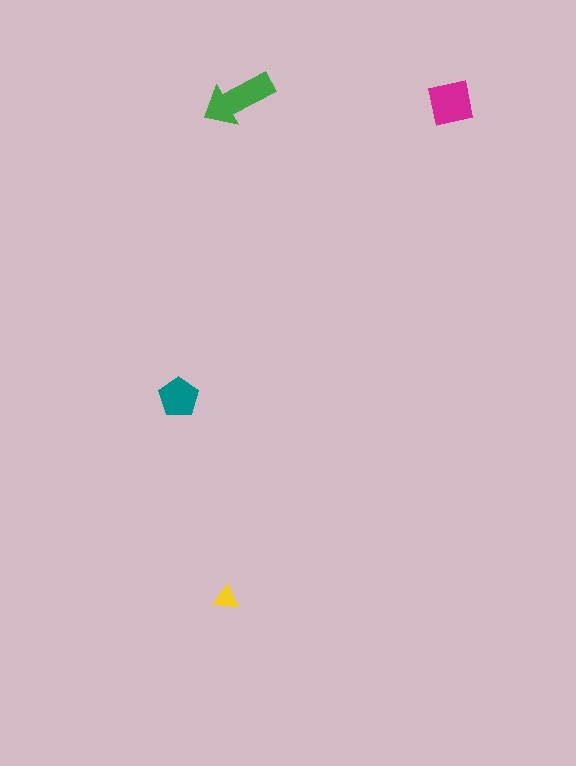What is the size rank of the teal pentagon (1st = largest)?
3rd.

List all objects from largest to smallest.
The green arrow, the magenta square, the teal pentagon, the yellow triangle.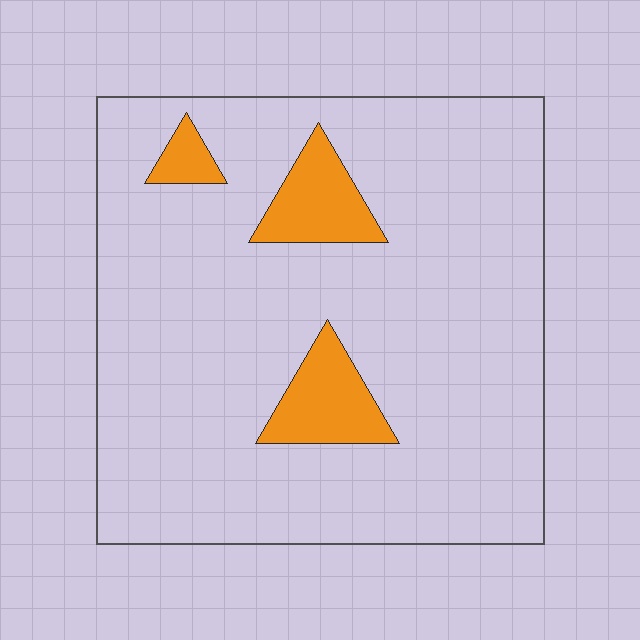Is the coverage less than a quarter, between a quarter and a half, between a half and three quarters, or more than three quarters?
Less than a quarter.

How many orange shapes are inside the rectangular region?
3.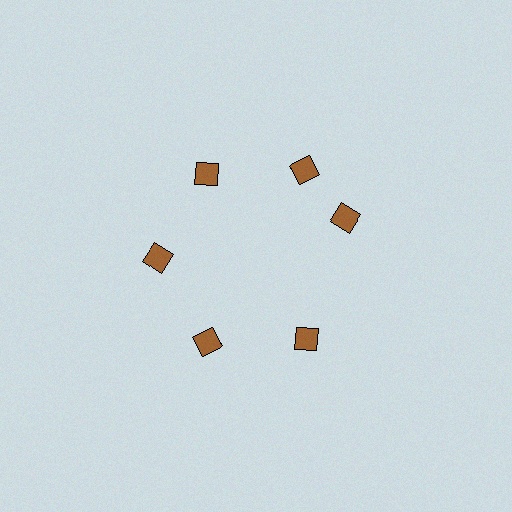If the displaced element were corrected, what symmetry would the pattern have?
It would have 6-fold rotational symmetry — the pattern would map onto itself every 60 degrees.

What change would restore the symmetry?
The symmetry would be restored by rotating it back into even spacing with its neighbors so that all 6 diamonds sit at equal angles and equal distance from the center.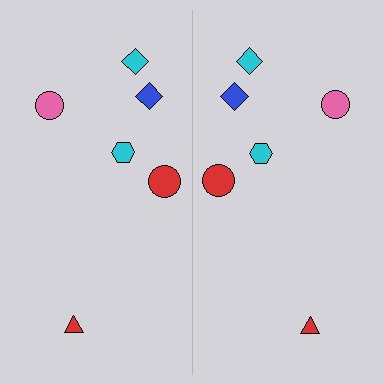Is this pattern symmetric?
Yes, this pattern has bilateral (reflection) symmetry.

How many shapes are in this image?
There are 12 shapes in this image.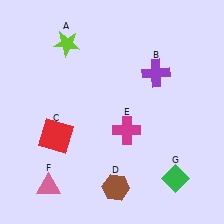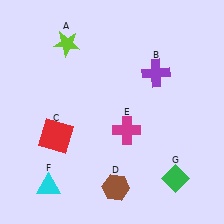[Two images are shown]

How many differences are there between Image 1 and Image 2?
There is 1 difference between the two images.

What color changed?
The triangle (F) changed from pink in Image 1 to cyan in Image 2.